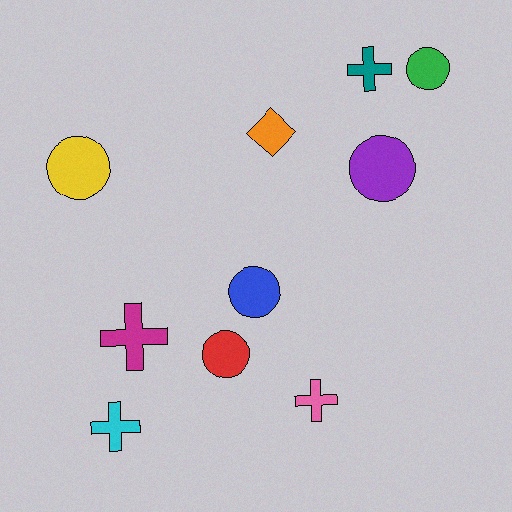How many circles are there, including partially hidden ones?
There are 5 circles.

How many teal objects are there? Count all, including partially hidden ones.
There is 1 teal object.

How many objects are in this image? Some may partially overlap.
There are 10 objects.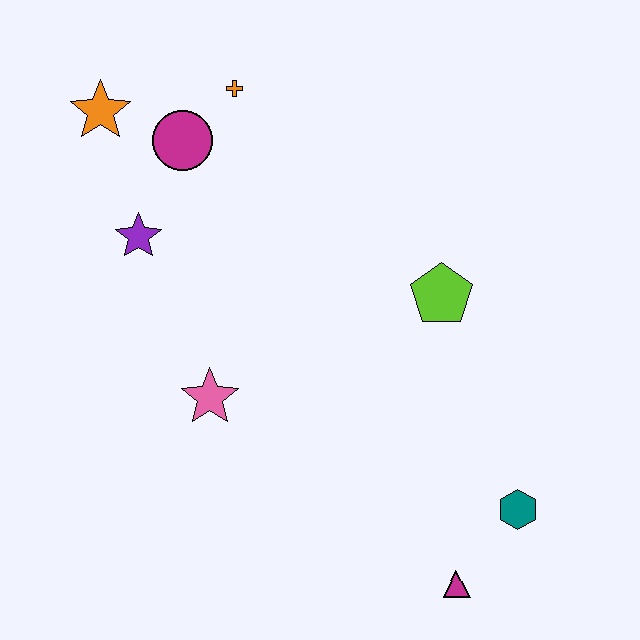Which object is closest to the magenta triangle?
The teal hexagon is closest to the magenta triangle.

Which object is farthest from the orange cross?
The magenta triangle is farthest from the orange cross.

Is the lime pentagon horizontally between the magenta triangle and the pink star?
Yes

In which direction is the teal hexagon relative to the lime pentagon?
The teal hexagon is below the lime pentagon.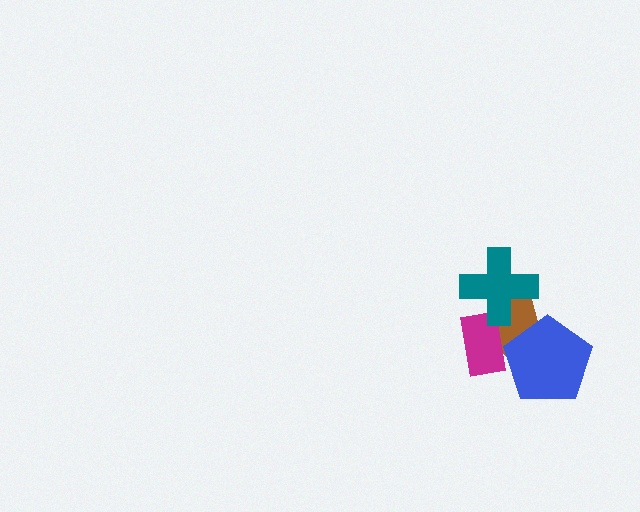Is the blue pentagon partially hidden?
Yes, it is partially covered by another shape.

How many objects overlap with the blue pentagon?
2 objects overlap with the blue pentagon.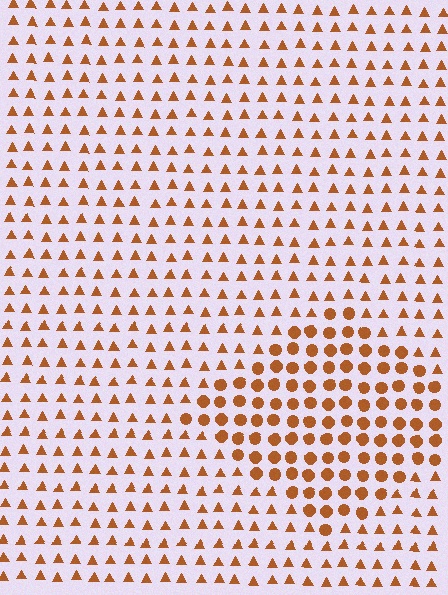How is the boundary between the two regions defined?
The boundary is defined by a change in element shape: circles inside vs. triangles outside. All elements share the same color and spacing.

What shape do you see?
I see a diamond.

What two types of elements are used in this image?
The image uses circles inside the diamond region and triangles outside it.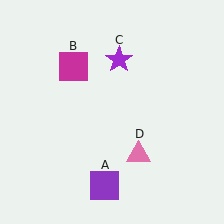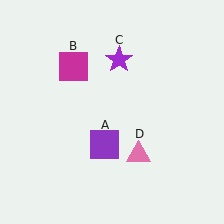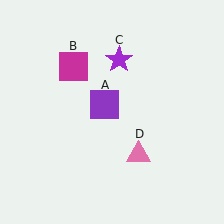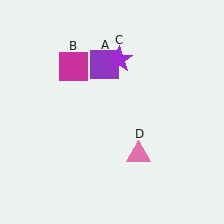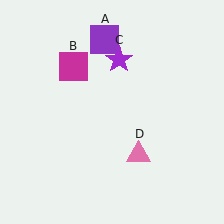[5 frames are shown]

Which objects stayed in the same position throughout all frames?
Magenta square (object B) and purple star (object C) and pink triangle (object D) remained stationary.